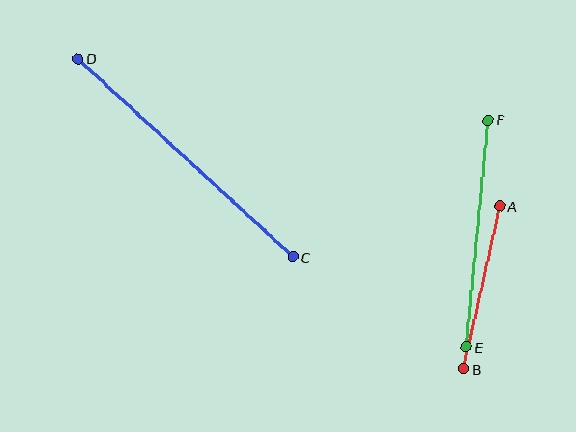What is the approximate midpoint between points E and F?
The midpoint is at approximately (477, 234) pixels.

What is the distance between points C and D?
The distance is approximately 292 pixels.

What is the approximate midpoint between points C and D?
The midpoint is at approximately (185, 158) pixels.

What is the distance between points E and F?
The distance is approximately 228 pixels.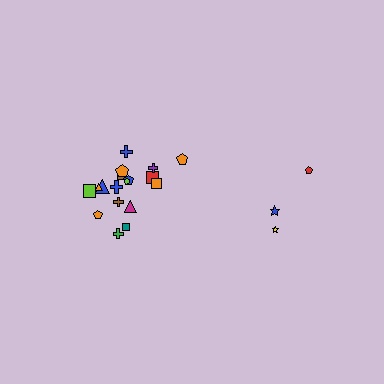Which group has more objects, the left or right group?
The left group.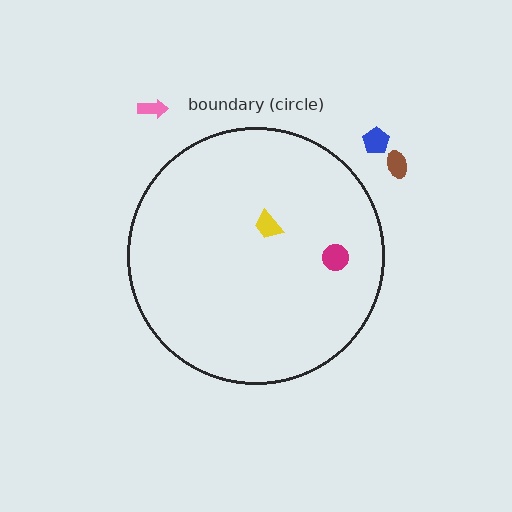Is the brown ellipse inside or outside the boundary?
Outside.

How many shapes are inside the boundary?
2 inside, 3 outside.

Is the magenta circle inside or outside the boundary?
Inside.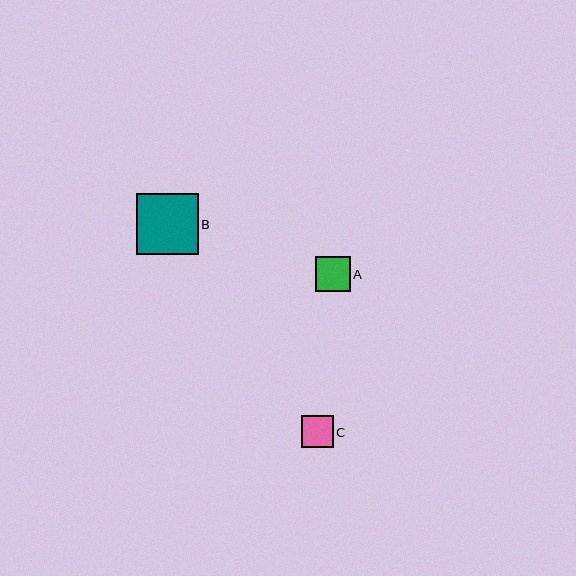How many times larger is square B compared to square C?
Square B is approximately 1.9 times the size of square C.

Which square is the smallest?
Square C is the smallest with a size of approximately 32 pixels.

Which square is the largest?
Square B is the largest with a size of approximately 62 pixels.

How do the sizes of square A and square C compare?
Square A and square C are approximately the same size.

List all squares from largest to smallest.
From largest to smallest: B, A, C.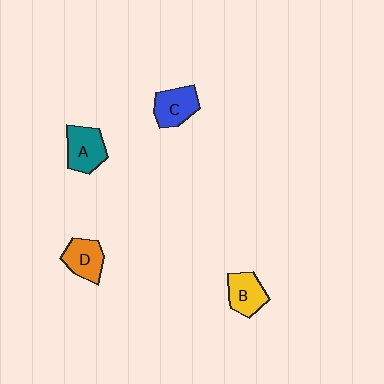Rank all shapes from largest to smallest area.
From largest to smallest: A (teal), C (blue), D (orange), B (yellow).